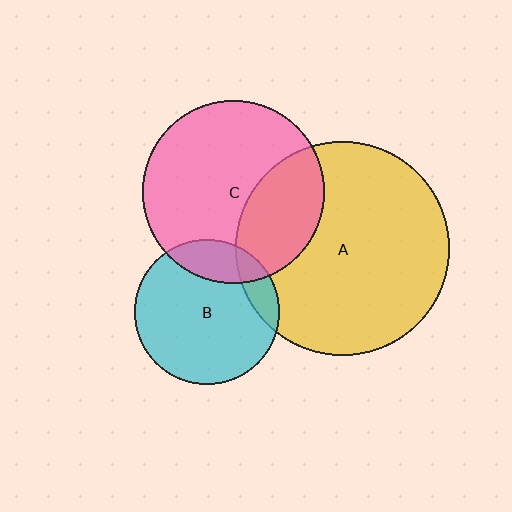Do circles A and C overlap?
Yes.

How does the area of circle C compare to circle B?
Approximately 1.6 times.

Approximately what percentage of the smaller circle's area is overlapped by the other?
Approximately 30%.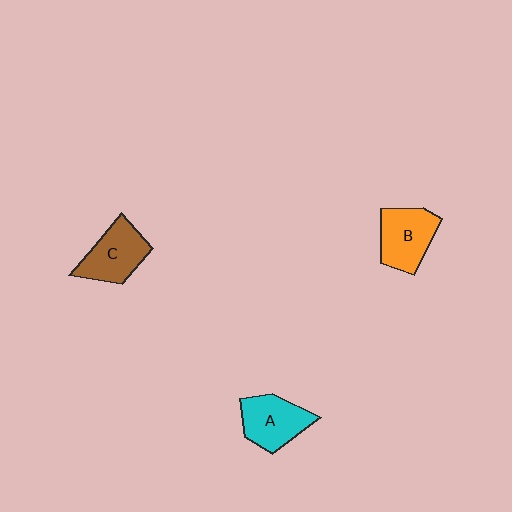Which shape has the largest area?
Shape B (orange).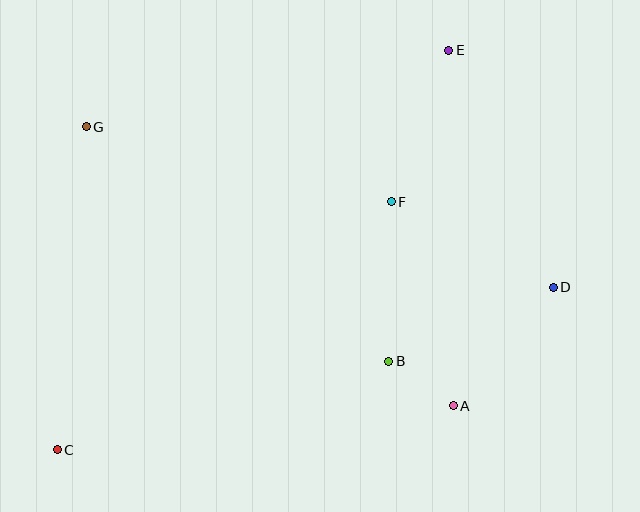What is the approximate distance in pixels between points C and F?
The distance between C and F is approximately 416 pixels.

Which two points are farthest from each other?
Points C and E are farthest from each other.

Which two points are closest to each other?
Points A and B are closest to each other.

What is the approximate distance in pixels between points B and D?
The distance between B and D is approximately 181 pixels.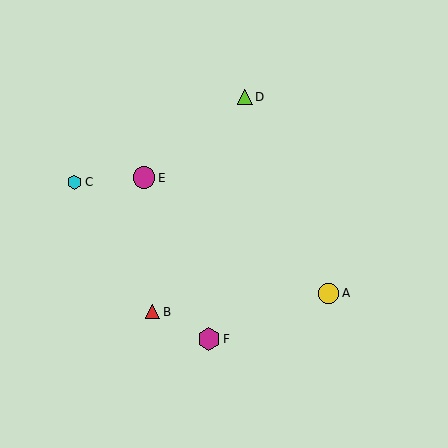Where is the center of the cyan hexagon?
The center of the cyan hexagon is at (75, 182).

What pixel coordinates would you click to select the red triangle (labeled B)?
Click at (153, 312) to select the red triangle B.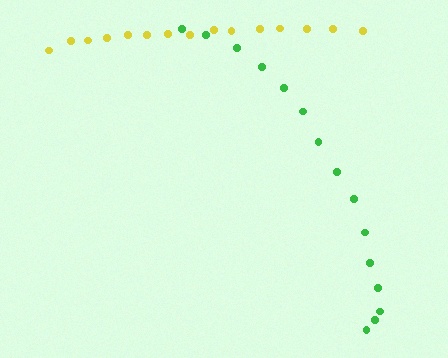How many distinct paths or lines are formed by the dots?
There are 2 distinct paths.